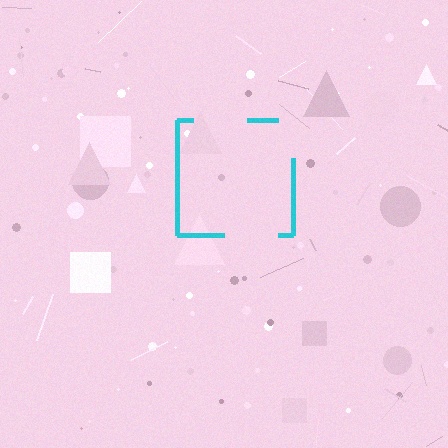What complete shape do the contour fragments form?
The contour fragments form a square.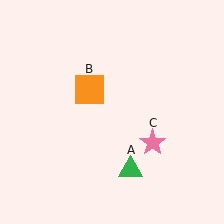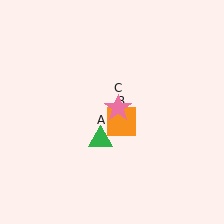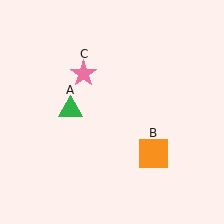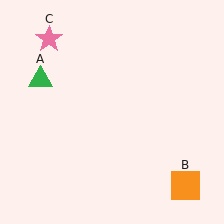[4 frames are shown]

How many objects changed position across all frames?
3 objects changed position: green triangle (object A), orange square (object B), pink star (object C).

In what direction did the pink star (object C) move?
The pink star (object C) moved up and to the left.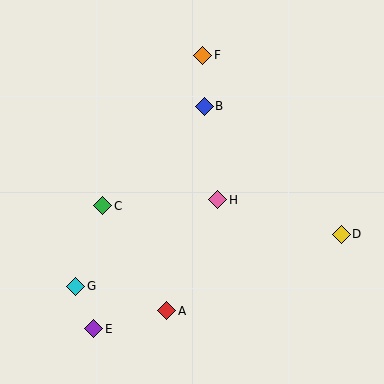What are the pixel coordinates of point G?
Point G is at (76, 286).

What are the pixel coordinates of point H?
Point H is at (218, 200).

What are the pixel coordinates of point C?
Point C is at (103, 206).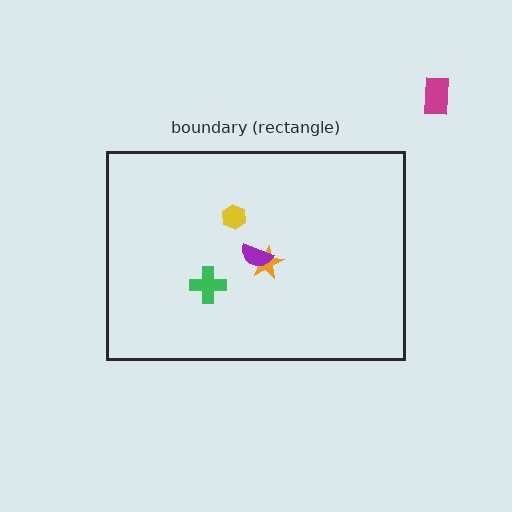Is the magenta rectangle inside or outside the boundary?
Outside.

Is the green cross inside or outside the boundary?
Inside.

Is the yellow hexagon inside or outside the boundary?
Inside.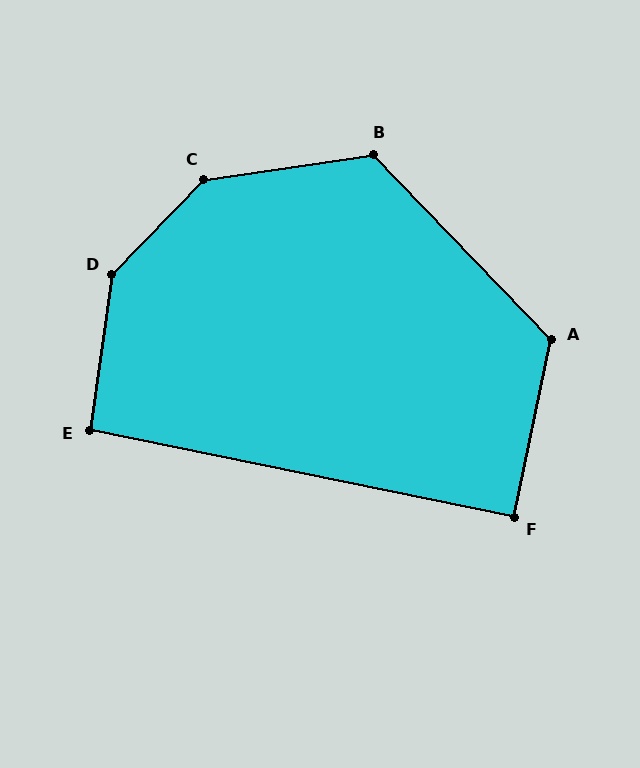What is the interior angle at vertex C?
Approximately 142 degrees (obtuse).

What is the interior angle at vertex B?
Approximately 126 degrees (obtuse).